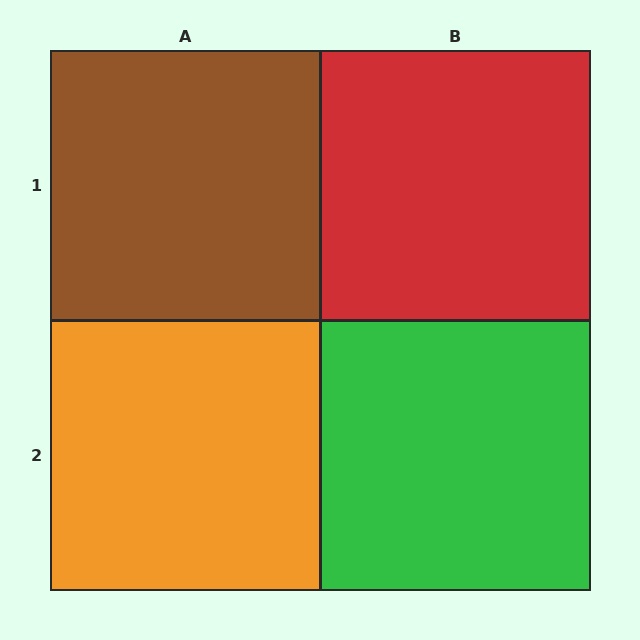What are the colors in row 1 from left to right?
Brown, red.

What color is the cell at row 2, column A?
Orange.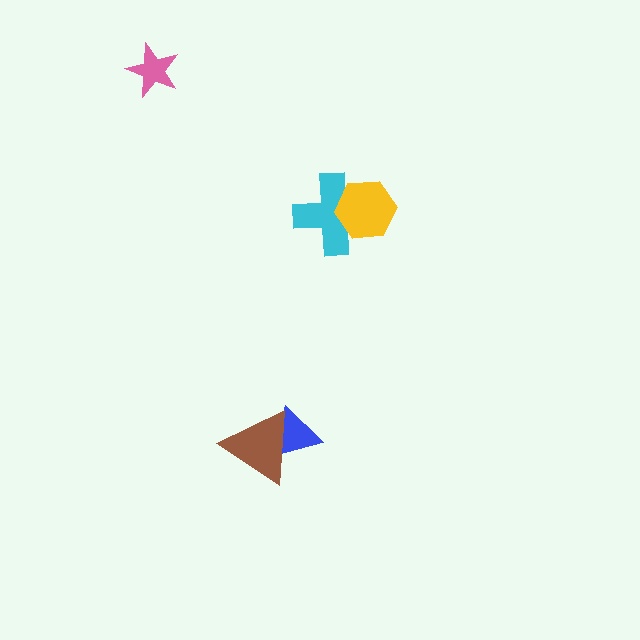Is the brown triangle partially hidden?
No, no other shape covers it.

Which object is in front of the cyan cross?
The yellow hexagon is in front of the cyan cross.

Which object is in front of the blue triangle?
The brown triangle is in front of the blue triangle.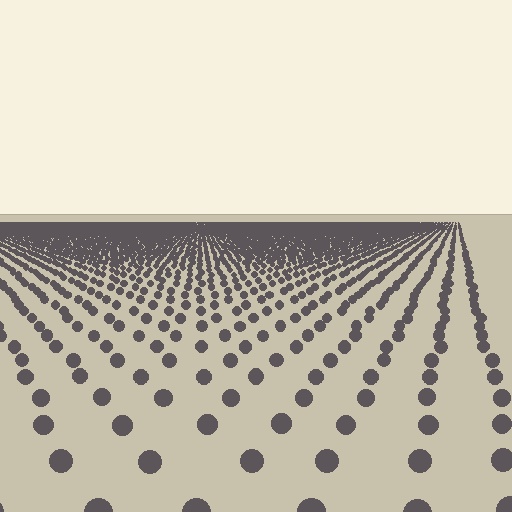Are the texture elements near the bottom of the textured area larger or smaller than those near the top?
Larger. Near the bottom, elements are closer to the viewer and appear at a bigger on-screen size.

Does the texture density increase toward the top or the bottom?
Density increases toward the top.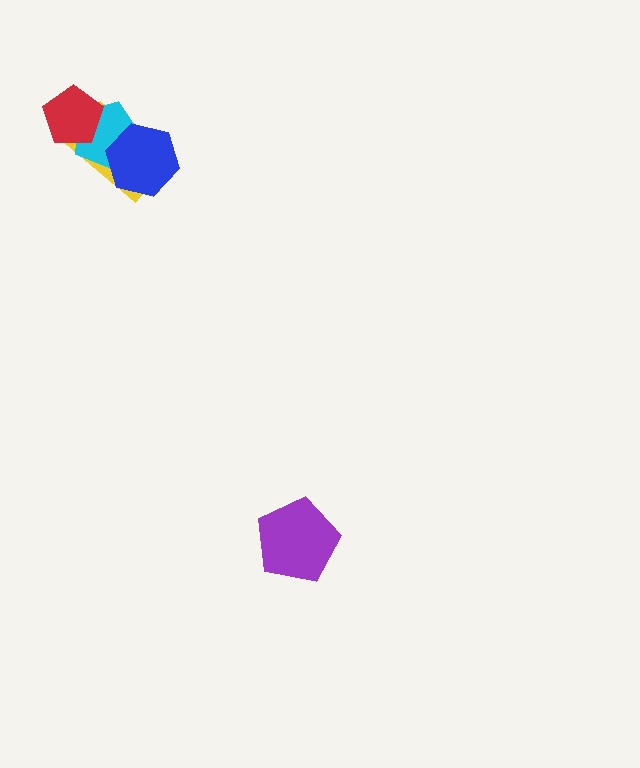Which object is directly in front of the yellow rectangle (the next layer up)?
The cyan pentagon is directly in front of the yellow rectangle.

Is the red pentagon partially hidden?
No, no other shape covers it.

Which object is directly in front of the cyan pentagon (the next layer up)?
The red pentagon is directly in front of the cyan pentagon.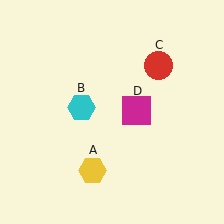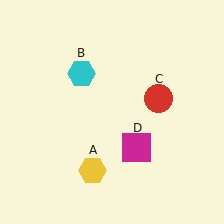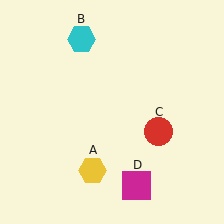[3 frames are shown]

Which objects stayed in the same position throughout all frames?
Yellow hexagon (object A) remained stationary.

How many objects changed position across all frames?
3 objects changed position: cyan hexagon (object B), red circle (object C), magenta square (object D).